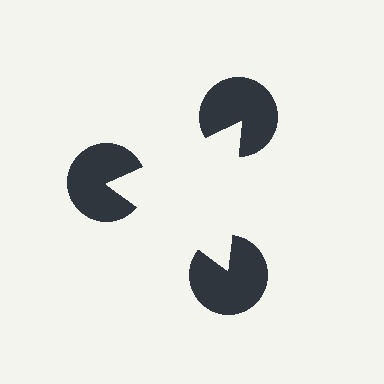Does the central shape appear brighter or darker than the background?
It typically appears slightly brighter than the background, even though no actual brightness change is drawn.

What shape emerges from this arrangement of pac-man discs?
An illusory triangle — its edges are inferred from the aligned wedge cuts in the pac-man discs, not physically drawn.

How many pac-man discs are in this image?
There are 3 — one at each vertex of the illusory triangle.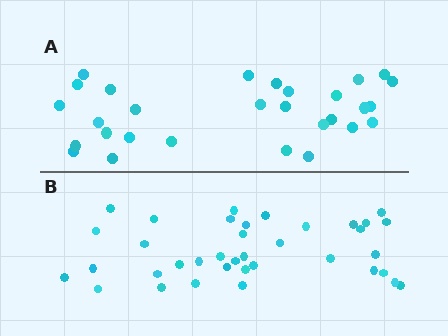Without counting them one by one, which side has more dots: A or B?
Region B (the bottom region) has more dots.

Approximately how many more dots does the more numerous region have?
Region B has roughly 8 or so more dots than region A.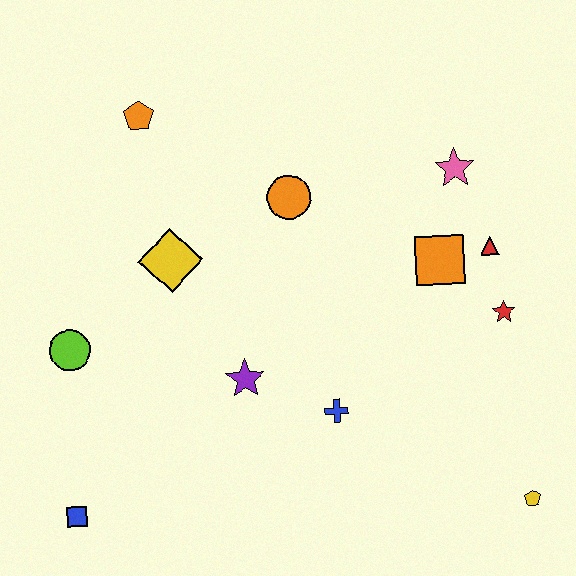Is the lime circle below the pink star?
Yes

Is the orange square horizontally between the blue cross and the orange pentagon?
No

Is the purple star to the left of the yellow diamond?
No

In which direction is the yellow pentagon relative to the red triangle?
The yellow pentagon is below the red triangle.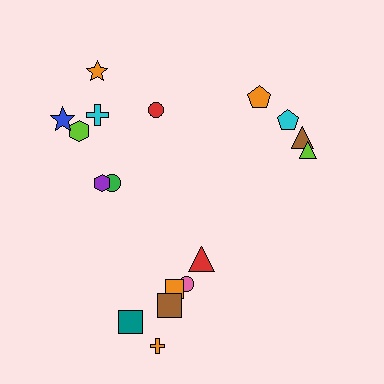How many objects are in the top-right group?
There are 4 objects.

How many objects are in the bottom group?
There are 6 objects.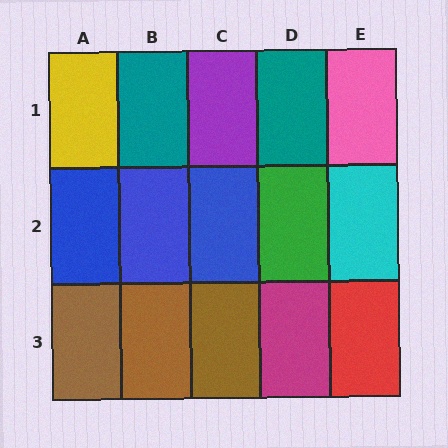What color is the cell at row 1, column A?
Yellow.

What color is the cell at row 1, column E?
Pink.